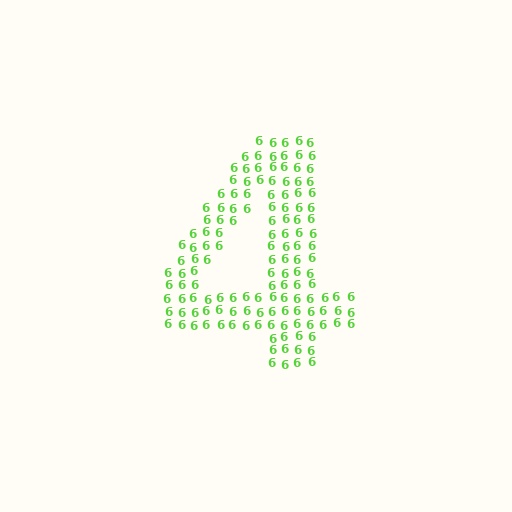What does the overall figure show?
The overall figure shows the digit 4.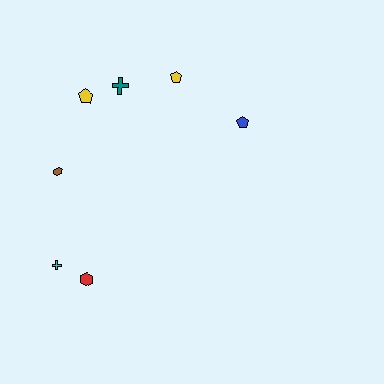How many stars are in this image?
There are no stars.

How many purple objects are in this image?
There are no purple objects.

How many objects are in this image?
There are 7 objects.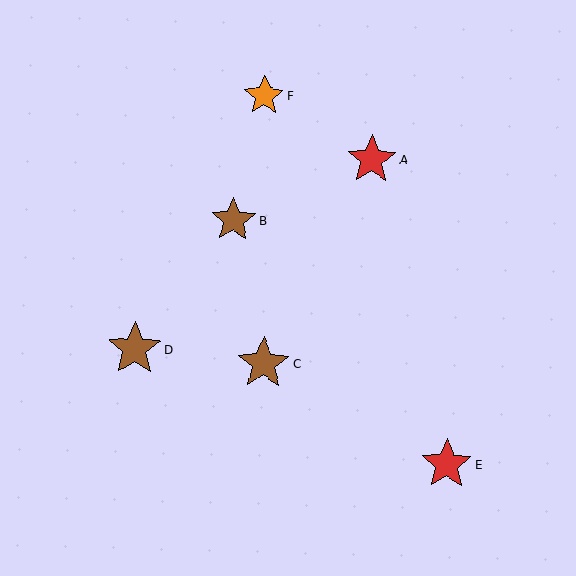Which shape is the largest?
The brown star (labeled D) is the largest.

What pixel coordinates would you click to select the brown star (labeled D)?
Click at (134, 349) to select the brown star D.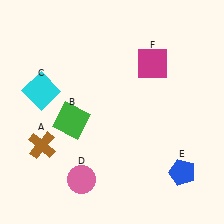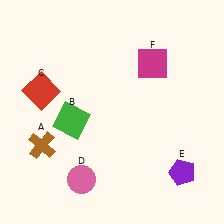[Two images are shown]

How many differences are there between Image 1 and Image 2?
There are 2 differences between the two images.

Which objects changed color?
C changed from cyan to red. E changed from blue to purple.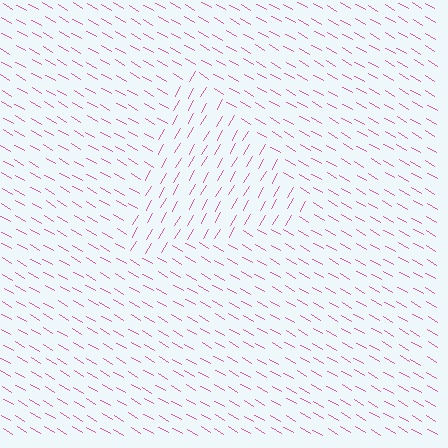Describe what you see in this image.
The image is filled with small pink line segments. A triangle region in the image has lines oriented differently from the surrounding lines, creating a visible texture boundary.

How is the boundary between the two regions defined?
The boundary is defined purely by a change in line orientation (approximately 90 degrees difference). All lines are the same color and thickness.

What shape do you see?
I see a triangle.